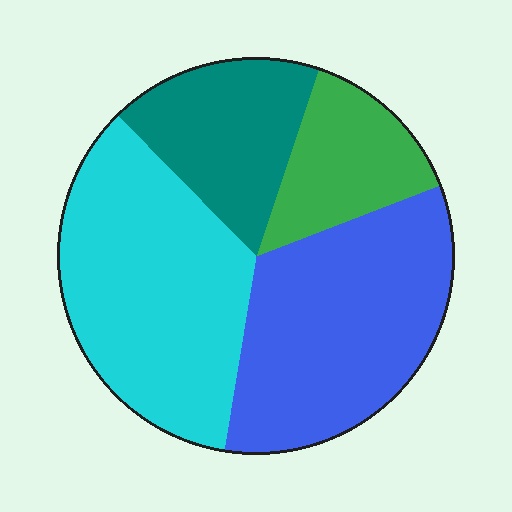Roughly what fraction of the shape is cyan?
Cyan takes up about one third (1/3) of the shape.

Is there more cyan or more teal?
Cyan.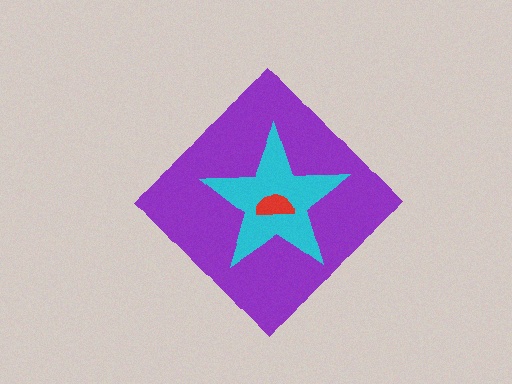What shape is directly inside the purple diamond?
The cyan star.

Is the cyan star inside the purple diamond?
Yes.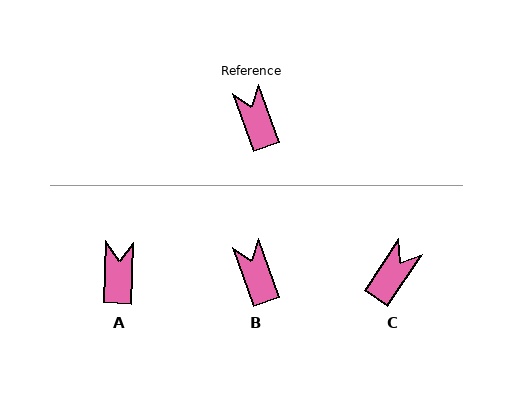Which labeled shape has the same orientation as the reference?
B.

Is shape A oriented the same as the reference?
No, it is off by about 22 degrees.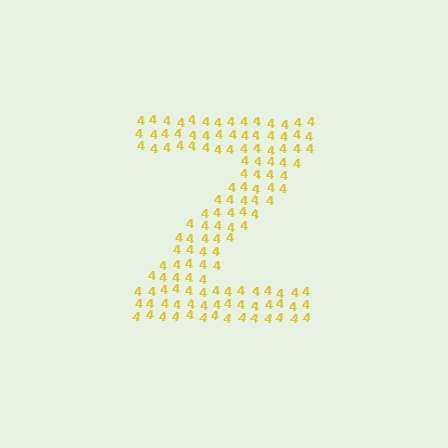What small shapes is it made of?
It is made of small digit 4's.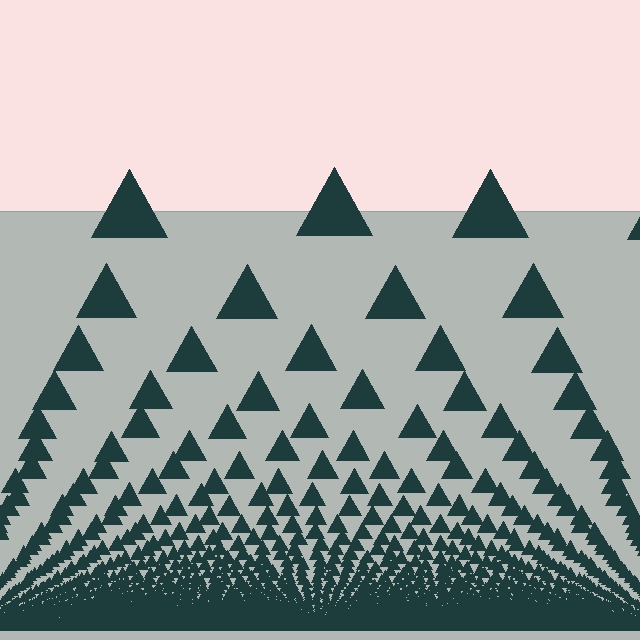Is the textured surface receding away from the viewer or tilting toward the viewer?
The surface appears to tilt toward the viewer. Texture elements get larger and sparser toward the top.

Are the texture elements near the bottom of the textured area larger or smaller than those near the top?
Smaller. The gradient is inverted — elements near the bottom are smaller and denser.